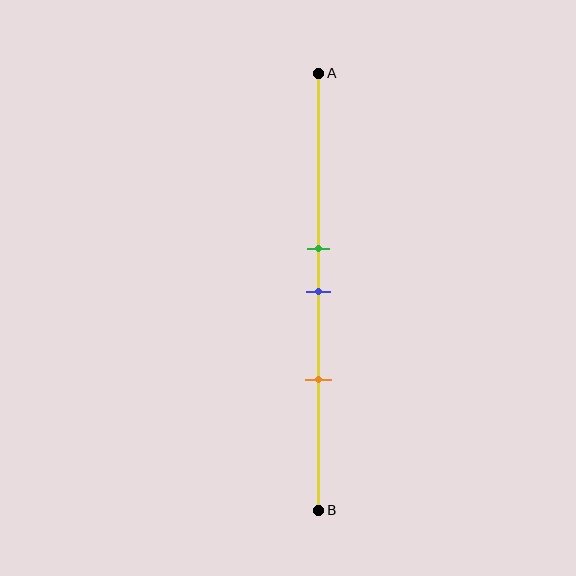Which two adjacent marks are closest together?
The green and blue marks are the closest adjacent pair.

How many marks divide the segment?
There are 3 marks dividing the segment.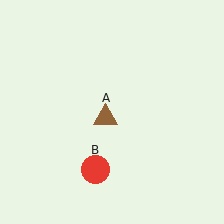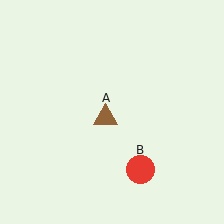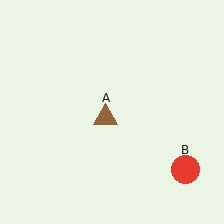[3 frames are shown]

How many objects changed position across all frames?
1 object changed position: red circle (object B).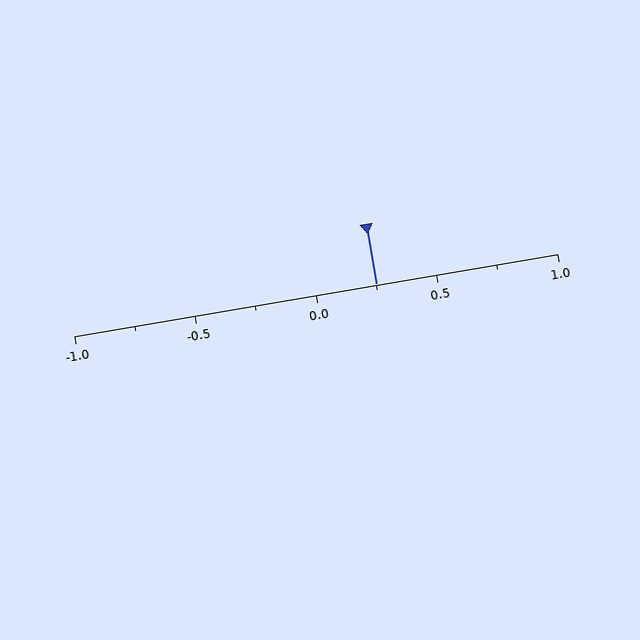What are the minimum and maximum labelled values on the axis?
The axis runs from -1.0 to 1.0.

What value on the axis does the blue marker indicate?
The marker indicates approximately 0.25.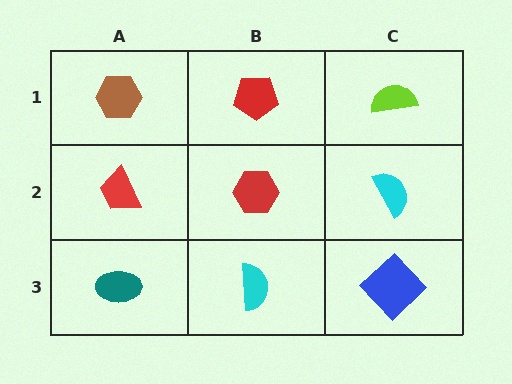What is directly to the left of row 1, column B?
A brown hexagon.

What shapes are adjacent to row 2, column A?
A brown hexagon (row 1, column A), a teal ellipse (row 3, column A), a red hexagon (row 2, column B).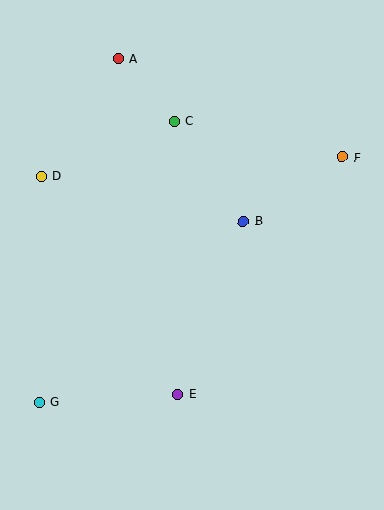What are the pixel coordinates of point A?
Point A is at (118, 59).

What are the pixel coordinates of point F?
Point F is at (342, 157).